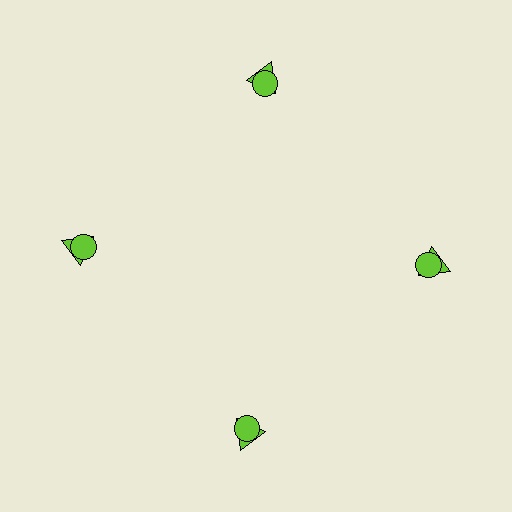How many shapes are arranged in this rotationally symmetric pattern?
There are 8 shapes, arranged in 4 groups of 2.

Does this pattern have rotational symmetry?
Yes, this pattern has 4-fold rotational symmetry. It looks the same after rotating 90 degrees around the center.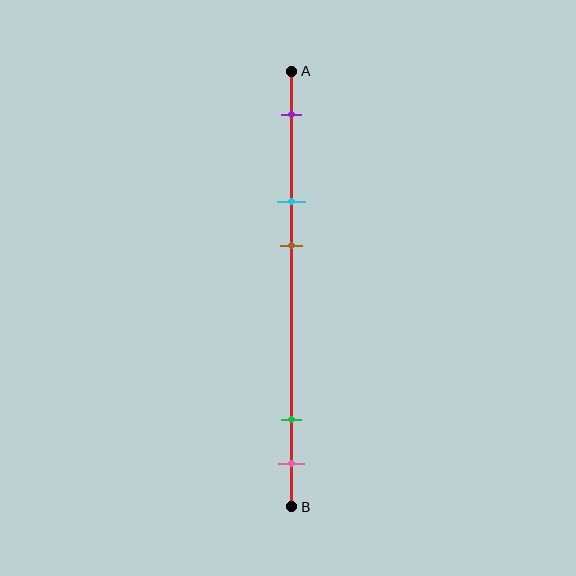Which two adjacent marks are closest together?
The green and pink marks are the closest adjacent pair.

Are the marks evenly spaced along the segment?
No, the marks are not evenly spaced.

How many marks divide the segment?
There are 5 marks dividing the segment.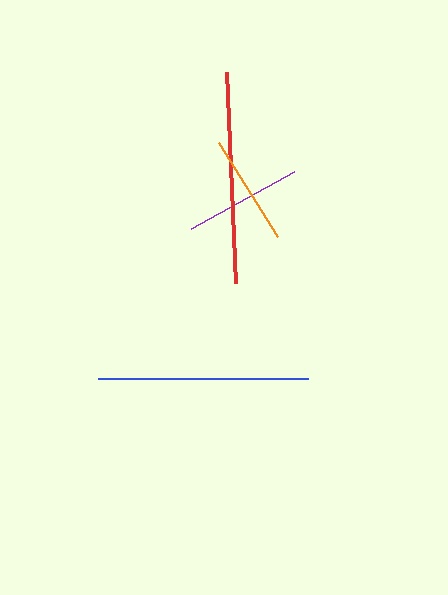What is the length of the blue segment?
The blue segment is approximately 211 pixels long.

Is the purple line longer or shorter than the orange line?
The purple line is longer than the orange line.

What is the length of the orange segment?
The orange segment is approximately 110 pixels long.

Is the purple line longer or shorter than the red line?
The red line is longer than the purple line.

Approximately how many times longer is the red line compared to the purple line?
The red line is approximately 1.8 times the length of the purple line.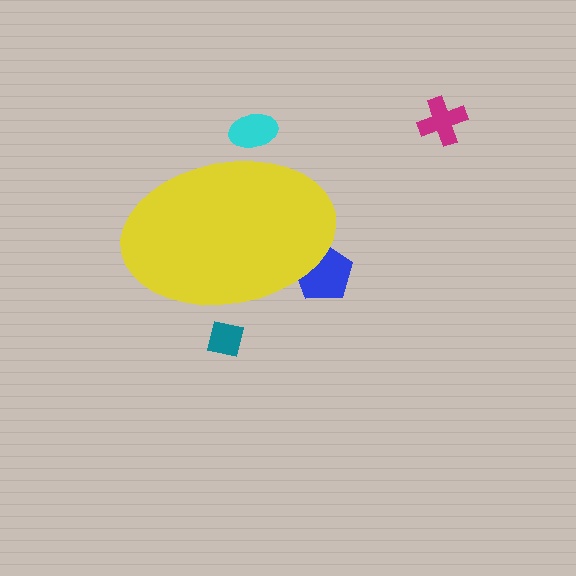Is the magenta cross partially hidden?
No, the magenta cross is fully visible.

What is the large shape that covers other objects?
A yellow ellipse.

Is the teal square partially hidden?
Yes, the teal square is partially hidden behind the yellow ellipse.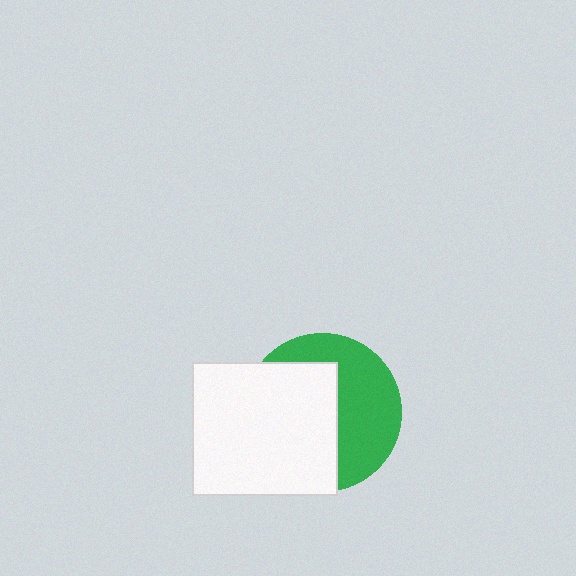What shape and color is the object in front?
The object in front is a white rectangle.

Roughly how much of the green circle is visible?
About half of it is visible (roughly 46%).